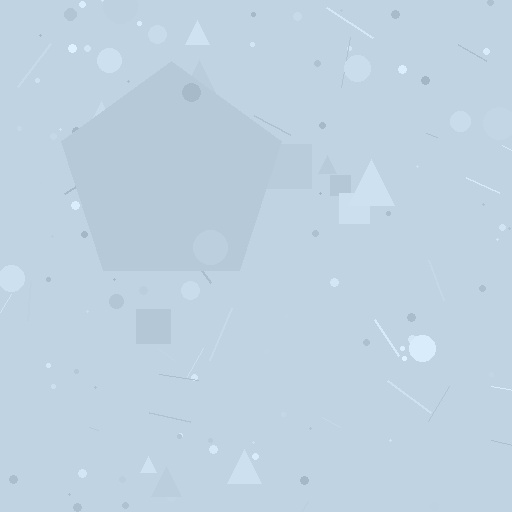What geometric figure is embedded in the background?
A pentagon is embedded in the background.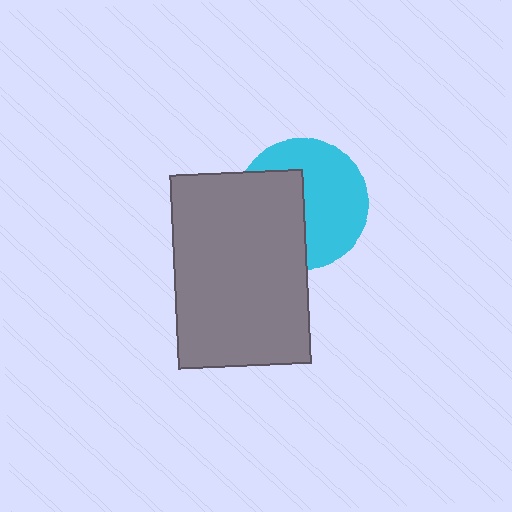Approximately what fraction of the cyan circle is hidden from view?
Roughly 43% of the cyan circle is hidden behind the gray rectangle.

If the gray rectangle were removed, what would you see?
You would see the complete cyan circle.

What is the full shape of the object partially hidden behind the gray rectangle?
The partially hidden object is a cyan circle.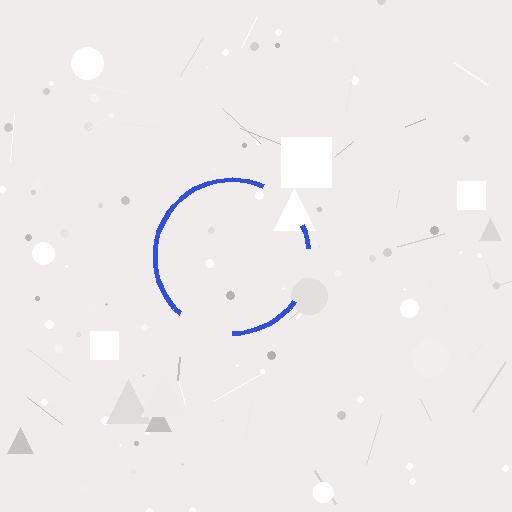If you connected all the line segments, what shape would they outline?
They would outline a circle.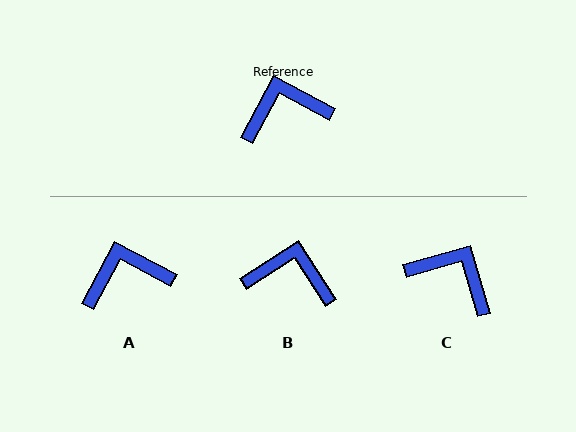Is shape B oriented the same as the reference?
No, it is off by about 29 degrees.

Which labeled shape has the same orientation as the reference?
A.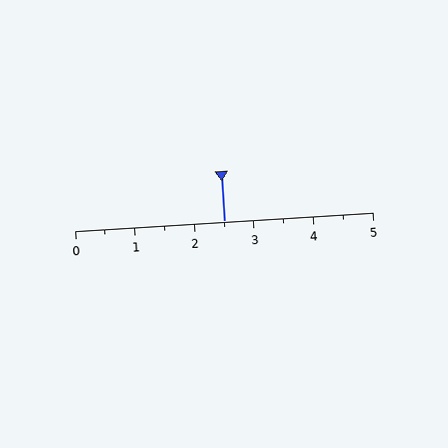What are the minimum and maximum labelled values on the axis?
The axis runs from 0 to 5.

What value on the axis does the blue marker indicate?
The marker indicates approximately 2.5.